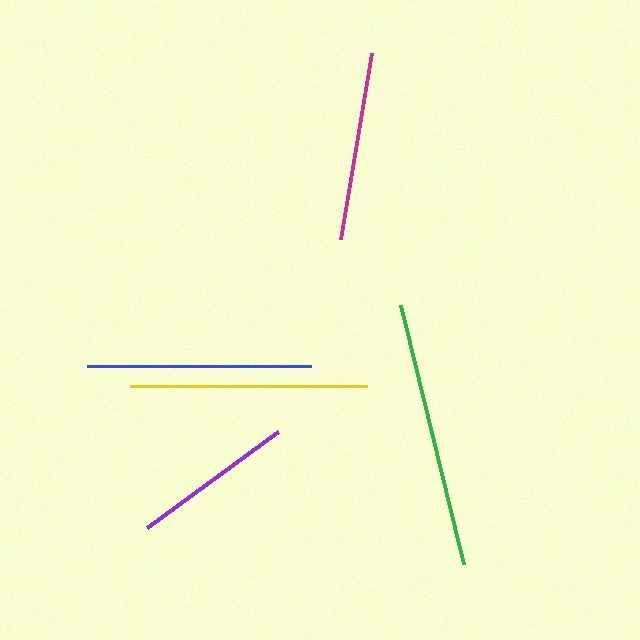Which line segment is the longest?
The green line is the longest at approximately 267 pixels.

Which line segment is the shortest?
The purple line is the shortest at approximately 163 pixels.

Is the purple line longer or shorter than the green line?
The green line is longer than the purple line.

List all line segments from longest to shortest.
From longest to shortest: green, yellow, blue, magenta, purple.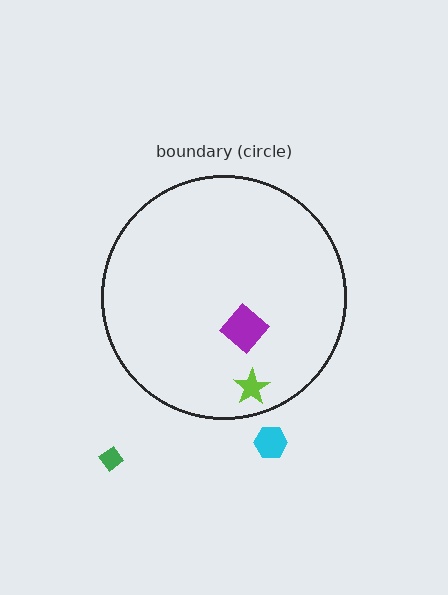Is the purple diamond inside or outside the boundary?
Inside.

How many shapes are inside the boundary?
2 inside, 2 outside.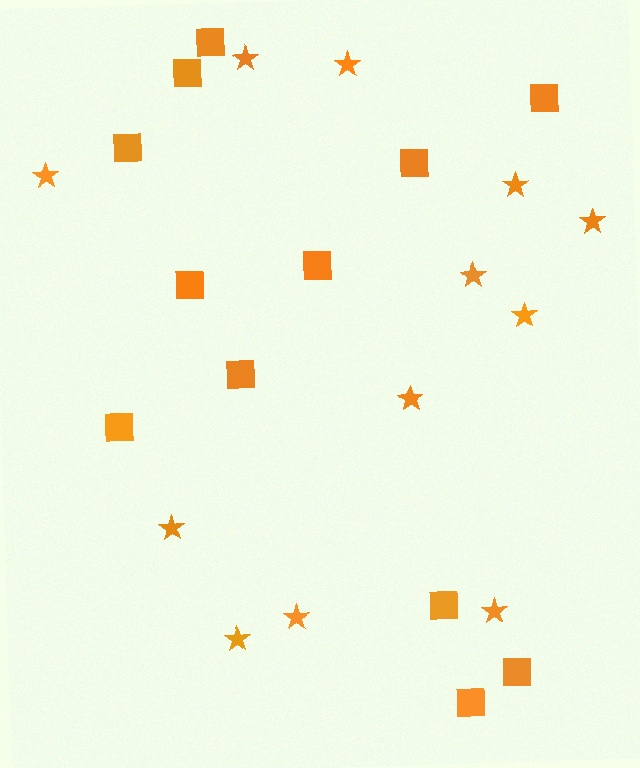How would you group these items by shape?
There are 2 groups: one group of stars (12) and one group of squares (12).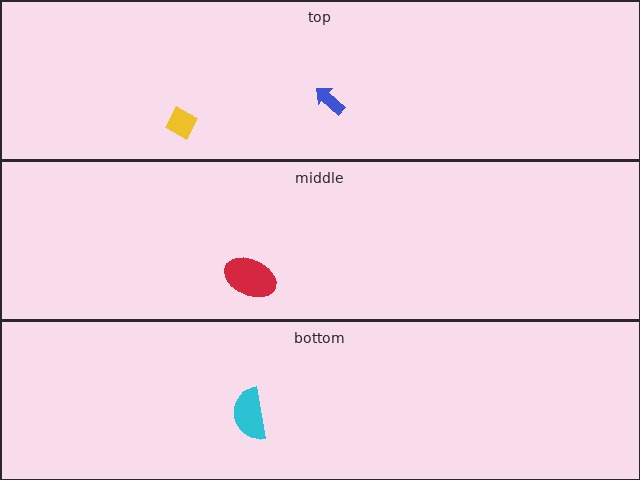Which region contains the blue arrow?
The top region.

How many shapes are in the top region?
2.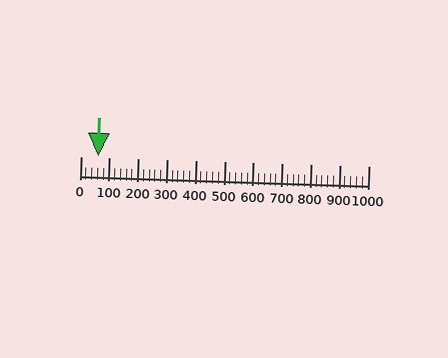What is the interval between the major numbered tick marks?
The major tick marks are spaced 100 units apart.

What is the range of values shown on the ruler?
The ruler shows values from 0 to 1000.